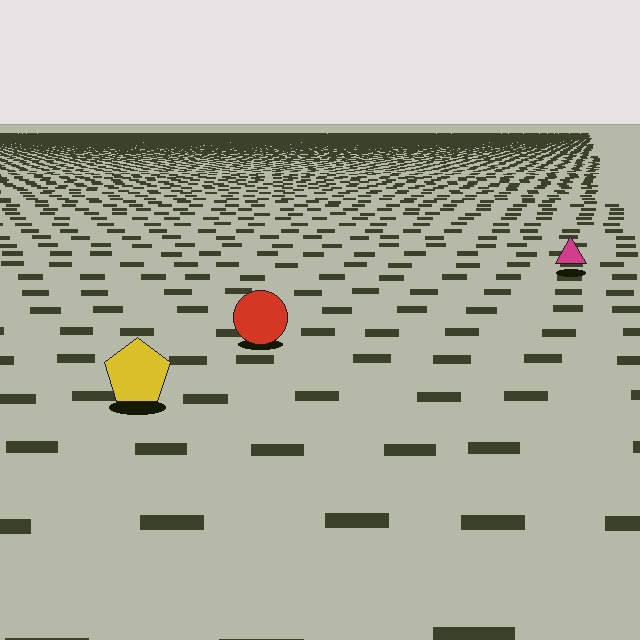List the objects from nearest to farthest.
From nearest to farthest: the yellow pentagon, the red circle, the magenta triangle.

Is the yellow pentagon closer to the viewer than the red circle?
Yes. The yellow pentagon is closer — you can tell from the texture gradient: the ground texture is coarser near it.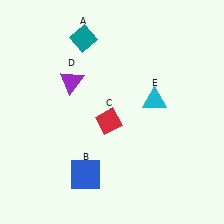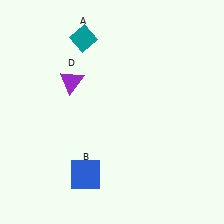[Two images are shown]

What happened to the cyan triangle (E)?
The cyan triangle (E) was removed in Image 2. It was in the top-right area of Image 1.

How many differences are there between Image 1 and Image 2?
There are 2 differences between the two images.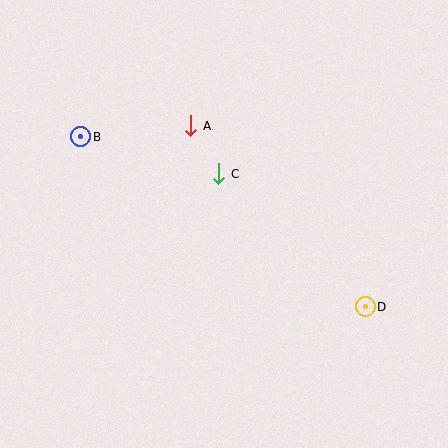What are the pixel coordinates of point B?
Point B is at (81, 137).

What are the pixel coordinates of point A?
Point A is at (191, 126).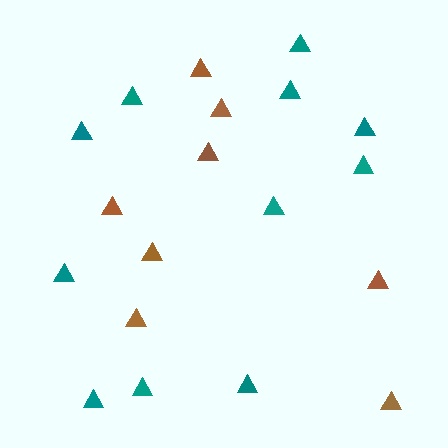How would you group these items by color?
There are 2 groups: one group of teal triangles (11) and one group of brown triangles (8).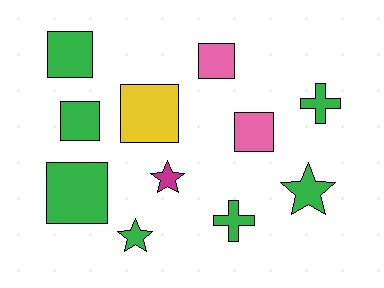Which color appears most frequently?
Green, with 7 objects.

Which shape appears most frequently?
Square, with 6 objects.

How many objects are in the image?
There are 11 objects.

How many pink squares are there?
There are 2 pink squares.